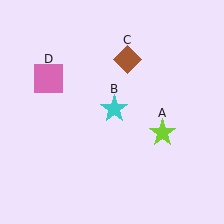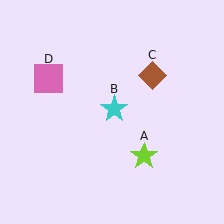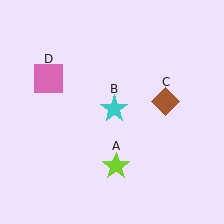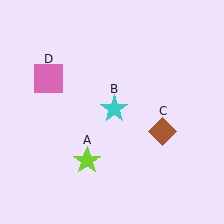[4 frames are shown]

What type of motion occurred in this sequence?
The lime star (object A), brown diamond (object C) rotated clockwise around the center of the scene.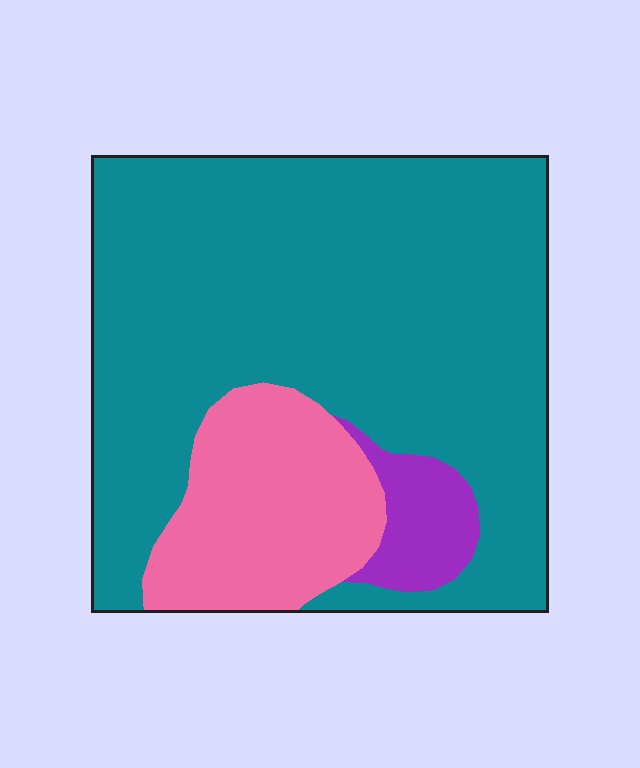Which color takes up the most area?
Teal, at roughly 75%.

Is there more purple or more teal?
Teal.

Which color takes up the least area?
Purple, at roughly 5%.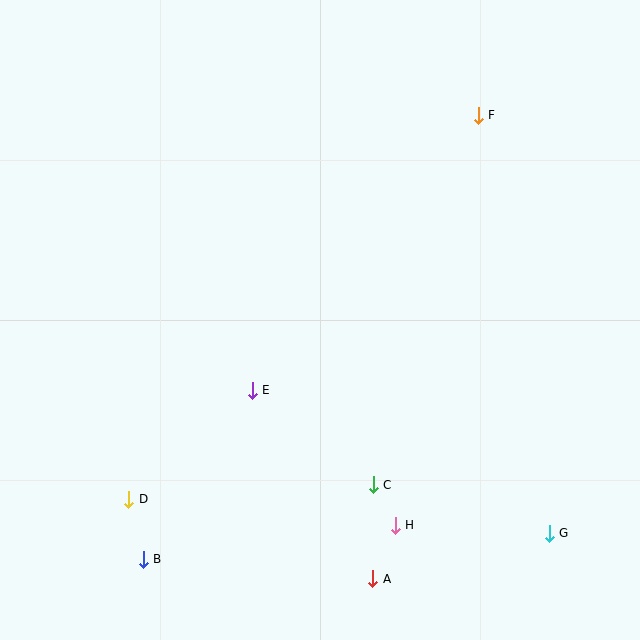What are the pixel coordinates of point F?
Point F is at (478, 115).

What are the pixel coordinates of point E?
Point E is at (252, 390).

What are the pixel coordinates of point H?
Point H is at (395, 525).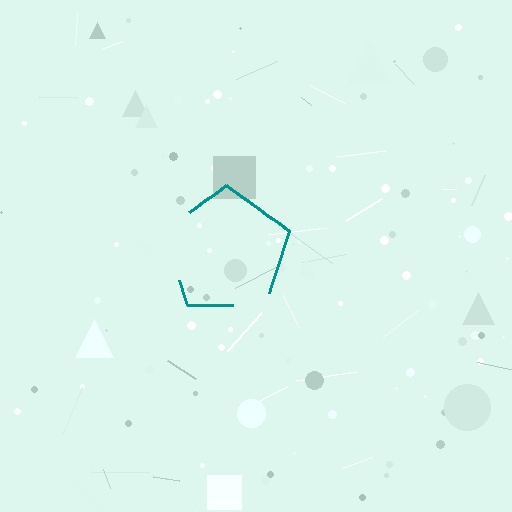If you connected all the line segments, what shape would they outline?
They would outline a pentagon.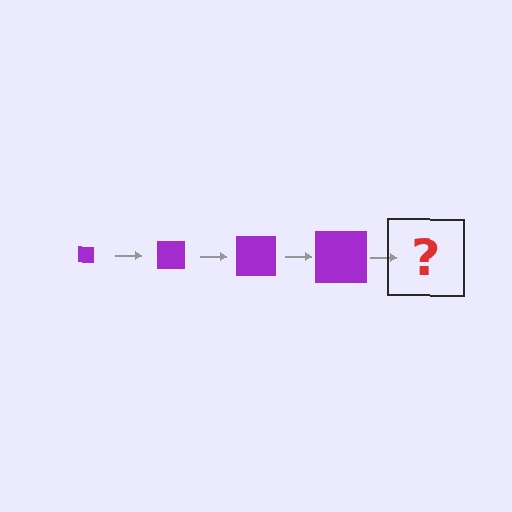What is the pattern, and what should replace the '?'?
The pattern is that the square gets progressively larger each step. The '?' should be a purple square, larger than the previous one.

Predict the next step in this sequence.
The next step is a purple square, larger than the previous one.